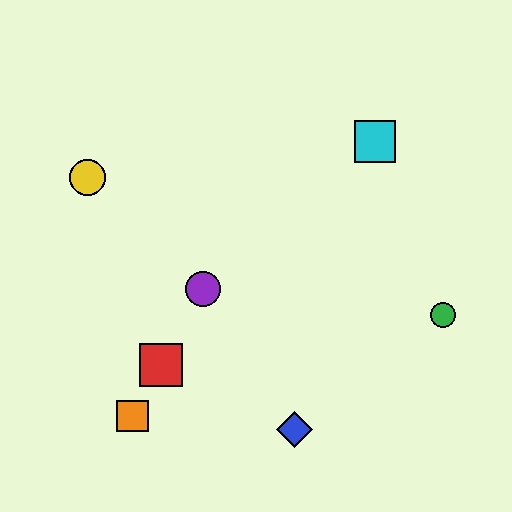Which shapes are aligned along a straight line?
The red square, the purple circle, the orange square are aligned along a straight line.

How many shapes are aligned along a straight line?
3 shapes (the red square, the purple circle, the orange square) are aligned along a straight line.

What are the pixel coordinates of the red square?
The red square is at (161, 365).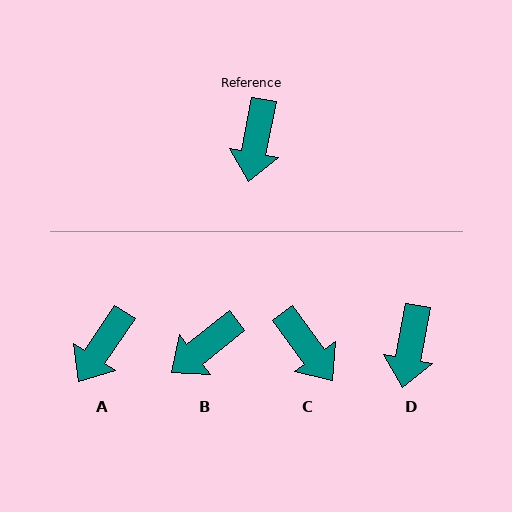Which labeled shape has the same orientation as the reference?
D.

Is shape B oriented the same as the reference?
No, it is off by about 41 degrees.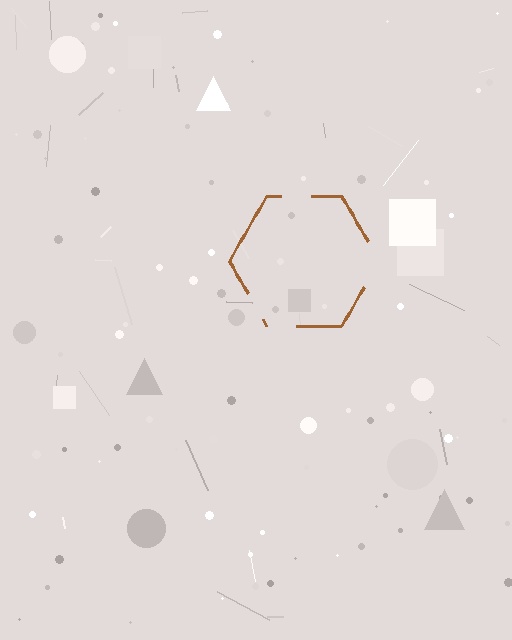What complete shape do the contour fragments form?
The contour fragments form a hexagon.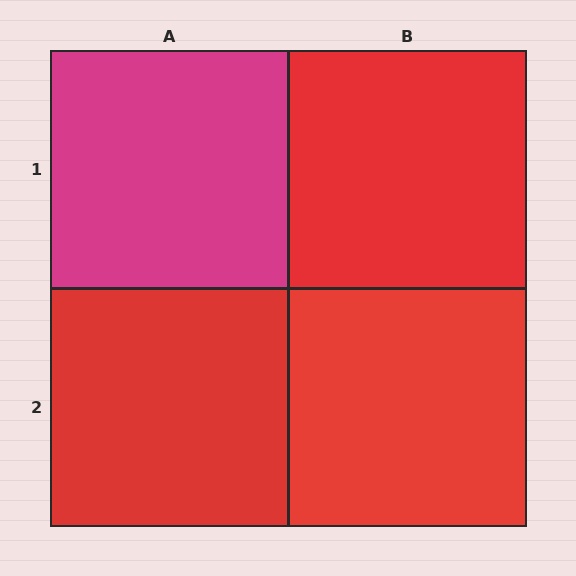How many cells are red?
3 cells are red.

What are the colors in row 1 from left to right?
Magenta, red.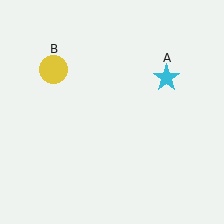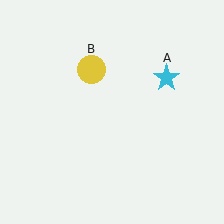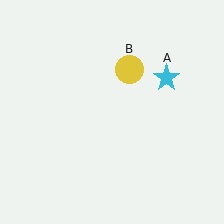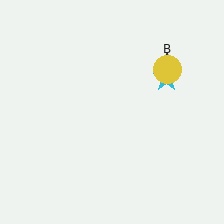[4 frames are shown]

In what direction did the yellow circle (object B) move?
The yellow circle (object B) moved right.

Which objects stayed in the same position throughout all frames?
Cyan star (object A) remained stationary.